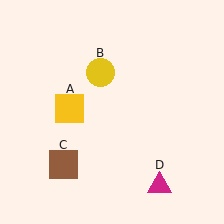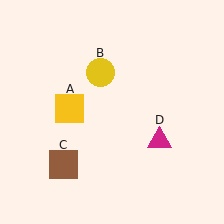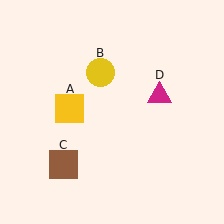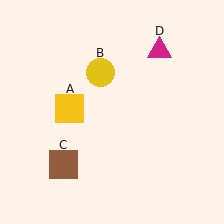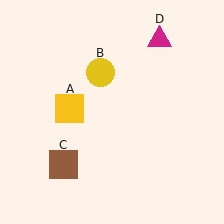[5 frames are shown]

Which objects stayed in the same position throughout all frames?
Yellow square (object A) and yellow circle (object B) and brown square (object C) remained stationary.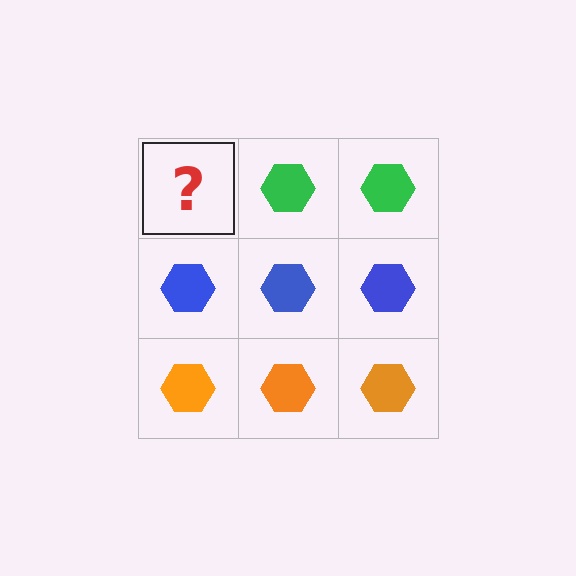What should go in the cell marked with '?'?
The missing cell should contain a green hexagon.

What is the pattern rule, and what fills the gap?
The rule is that each row has a consistent color. The gap should be filled with a green hexagon.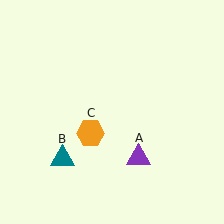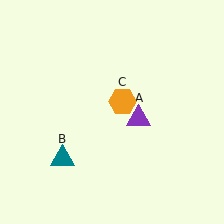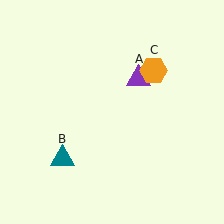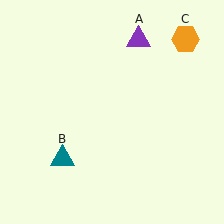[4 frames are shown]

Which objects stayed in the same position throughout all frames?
Teal triangle (object B) remained stationary.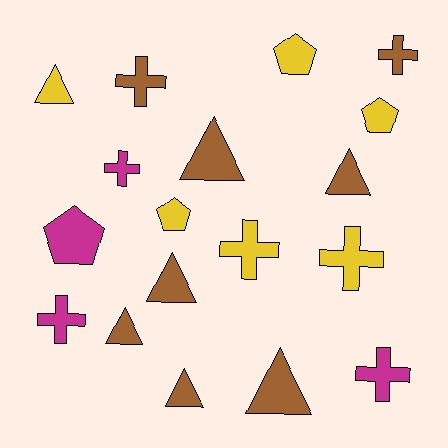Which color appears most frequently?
Brown, with 8 objects.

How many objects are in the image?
There are 18 objects.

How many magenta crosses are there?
There are 3 magenta crosses.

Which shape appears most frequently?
Cross, with 7 objects.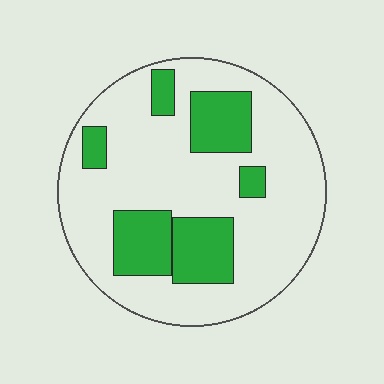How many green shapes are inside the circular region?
6.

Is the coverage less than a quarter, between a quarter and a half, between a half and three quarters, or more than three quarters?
Between a quarter and a half.